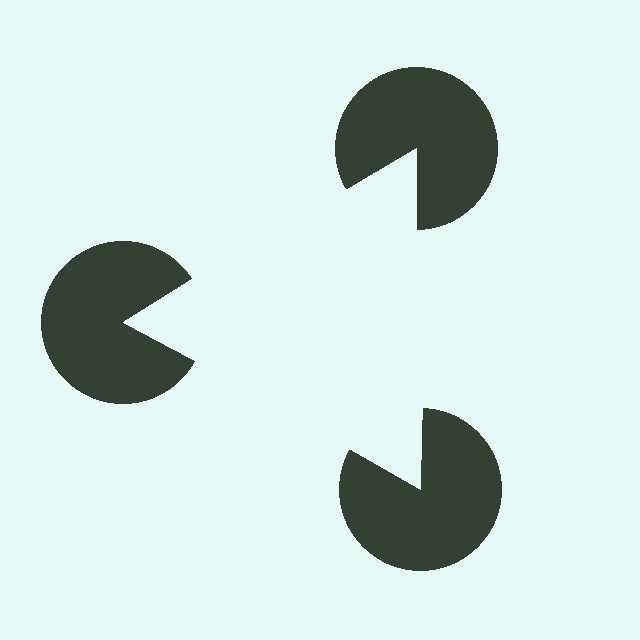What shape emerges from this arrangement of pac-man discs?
An illusory triangle — its edges are inferred from the aligned wedge cuts in the pac-man discs, not physically drawn.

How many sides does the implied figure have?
3 sides.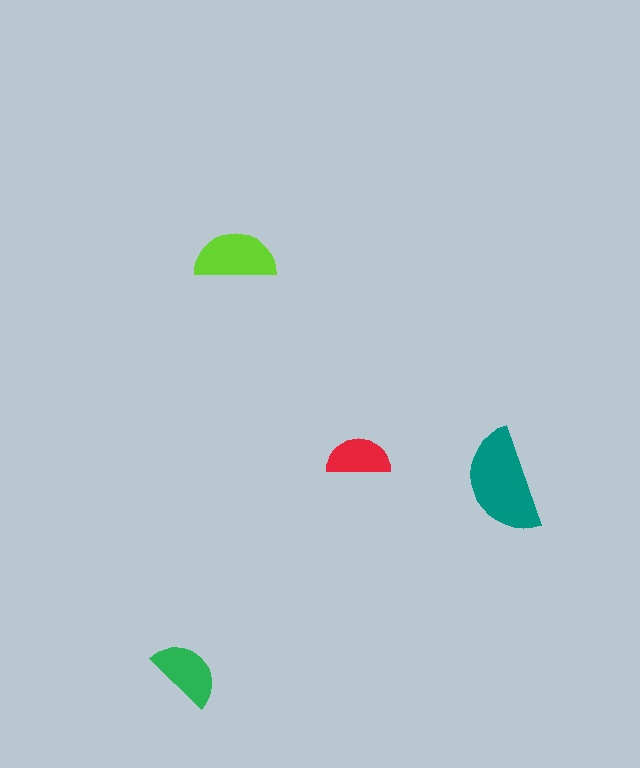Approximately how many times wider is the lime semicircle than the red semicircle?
About 1.5 times wider.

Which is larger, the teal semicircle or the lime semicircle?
The teal one.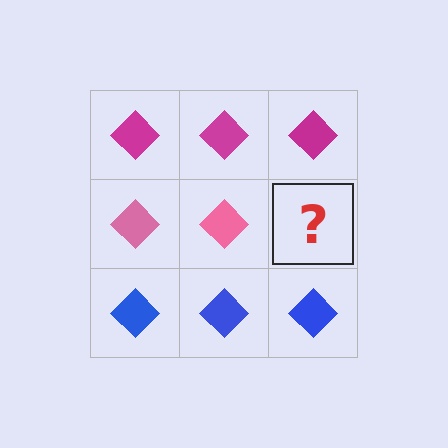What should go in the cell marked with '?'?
The missing cell should contain a pink diamond.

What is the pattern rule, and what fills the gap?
The rule is that each row has a consistent color. The gap should be filled with a pink diamond.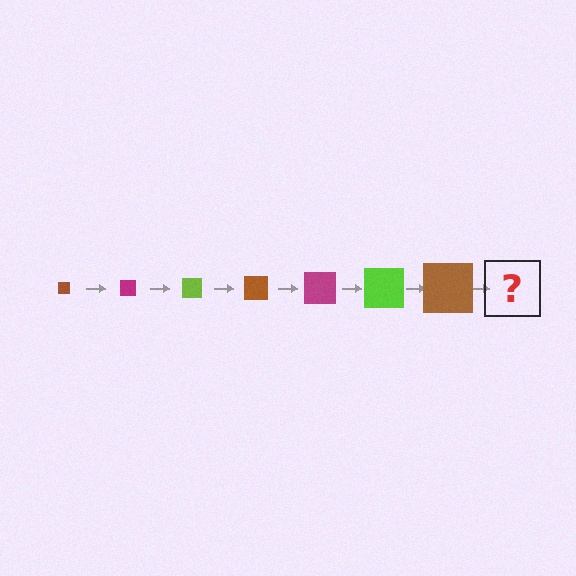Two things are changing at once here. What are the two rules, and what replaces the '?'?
The two rules are that the square grows larger each step and the color cycles through brown, magenta, and lime. The '?' should be a magenta square, larger than the previous one.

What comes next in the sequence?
The next element should be a magenta square, larger than the previous one.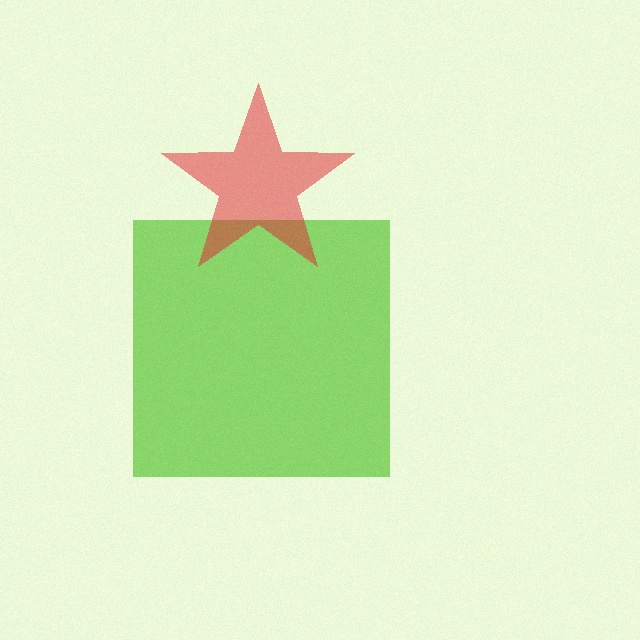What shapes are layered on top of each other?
The layered shapes are: a lime square, a red star.